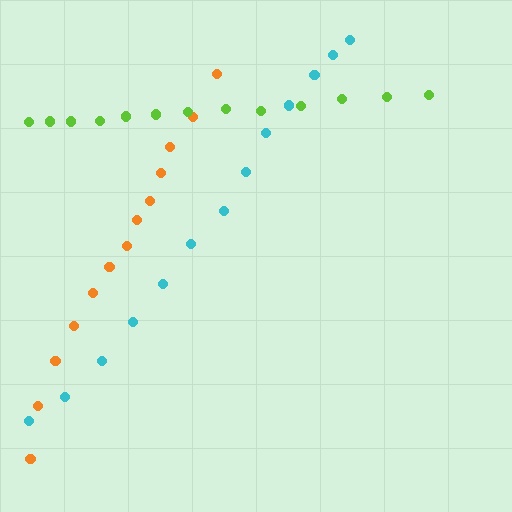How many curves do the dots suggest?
There are 3 distinct paths.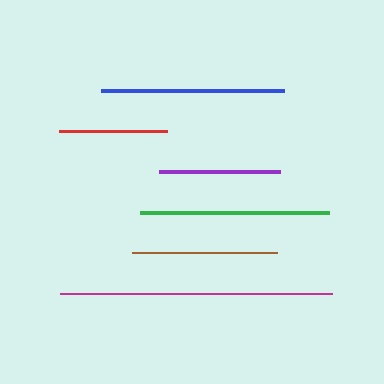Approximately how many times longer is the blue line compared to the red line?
The blue line is approximately 1.7 times the length of the red line.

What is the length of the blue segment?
The blue segment is approximately 183 pixels long.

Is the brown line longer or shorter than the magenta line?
The magenta line is longer than the brown line.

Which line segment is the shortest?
The red line is the shortest at approximately 108 pixels.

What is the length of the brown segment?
The brown segment is approximately 145 pixels long.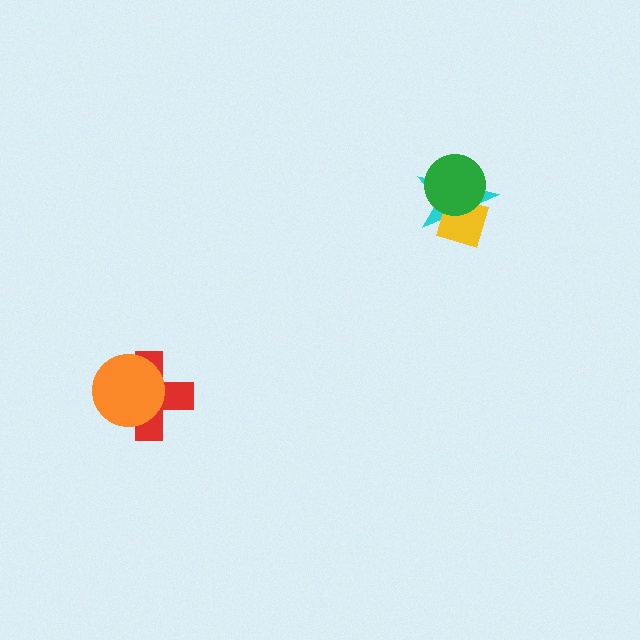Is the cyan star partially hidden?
Yes, it is partially covered by another shape.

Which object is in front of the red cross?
The orange circle is in front of the red cross.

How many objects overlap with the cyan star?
2 objects overlap with the cyan star.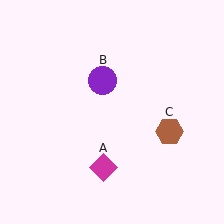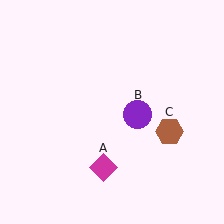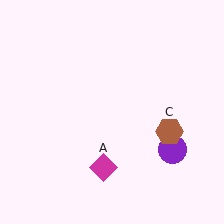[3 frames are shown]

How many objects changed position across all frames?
1 object changed position: purple circle (object B).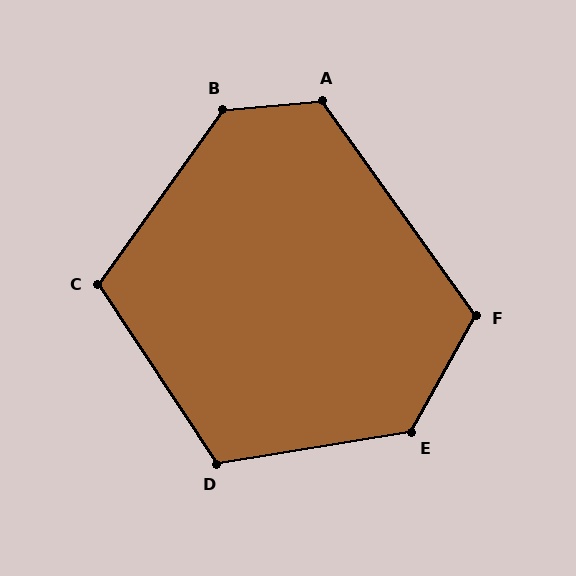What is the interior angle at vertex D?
Approximately 114 degrees (obtuse).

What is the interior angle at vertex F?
Approximately 115 degrees (obtuse).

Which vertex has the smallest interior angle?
C, at approximately 111 degrees.